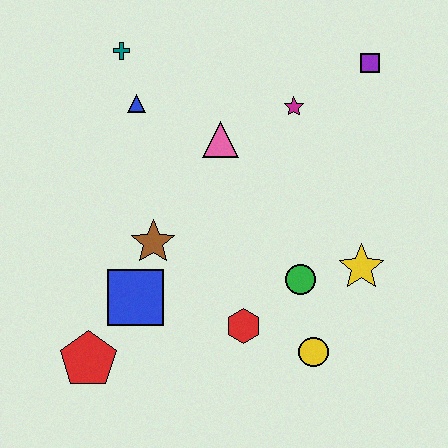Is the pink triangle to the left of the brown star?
No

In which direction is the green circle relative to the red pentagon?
The green circle is to the right of the red pentagon.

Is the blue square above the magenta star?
No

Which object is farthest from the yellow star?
The teal cross is farthest from the yellow star.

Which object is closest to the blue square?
The brown star is closest to the blue square.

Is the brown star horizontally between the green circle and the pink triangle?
No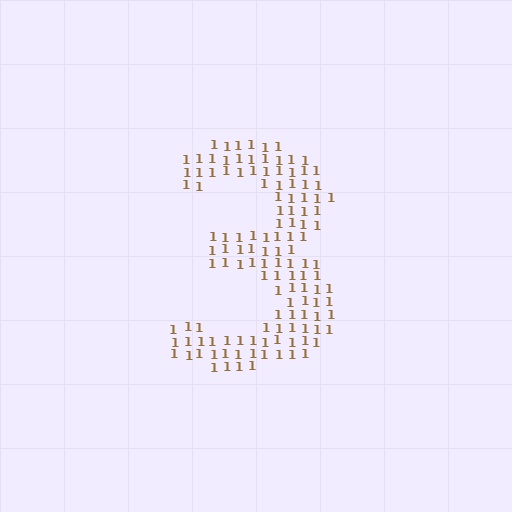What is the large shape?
The large shape is the digit 3.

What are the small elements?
The small elements are digit 1's.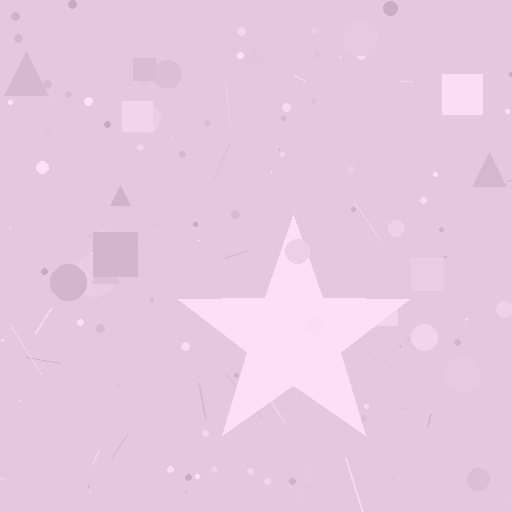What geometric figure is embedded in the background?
A star is embedded in the background.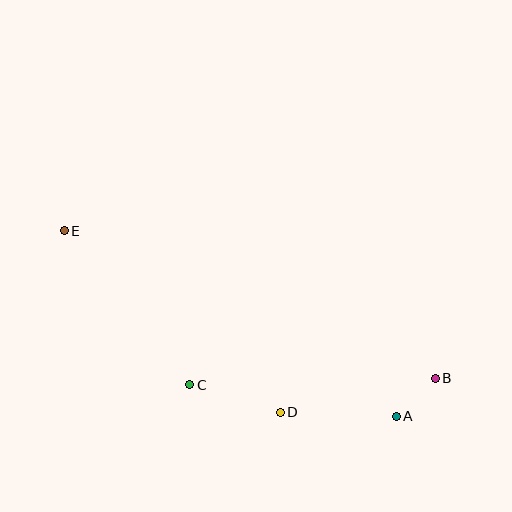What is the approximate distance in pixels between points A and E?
The distance between A and E is approximately 380 pixels.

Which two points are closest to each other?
Points A and B are closest to each other.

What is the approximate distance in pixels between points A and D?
The distance between A and D is approximately 116 pixels.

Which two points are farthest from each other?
Points B and E are farthest from each other.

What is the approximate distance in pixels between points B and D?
The distance between B and D is approximately 158 pixels.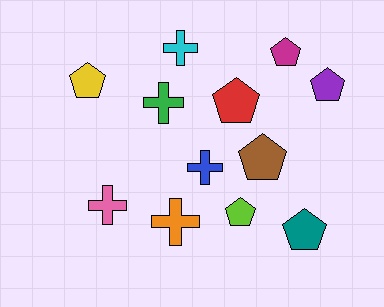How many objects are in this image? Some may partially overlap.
There are 12 objects.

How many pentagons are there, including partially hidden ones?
There are 7 pentagons.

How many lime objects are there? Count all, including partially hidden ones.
There is 1 lime object.